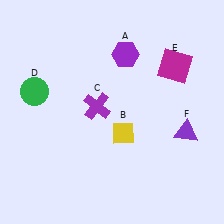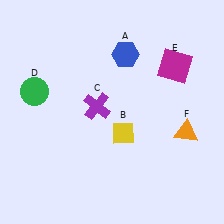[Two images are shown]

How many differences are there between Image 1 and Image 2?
There are 2 differences between the two images.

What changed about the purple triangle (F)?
In Image 1, F is purple. In Image 2, it changed to orange.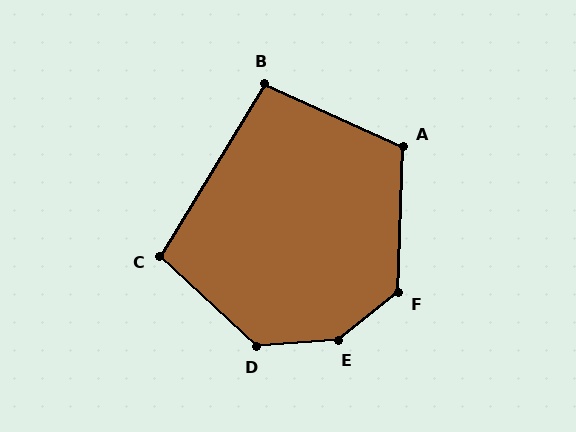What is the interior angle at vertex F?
Approximately 131 degrees (obtuse).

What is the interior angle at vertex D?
Approximately 133 degrees (obtuse).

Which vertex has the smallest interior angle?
B, at approximately 97 degrees.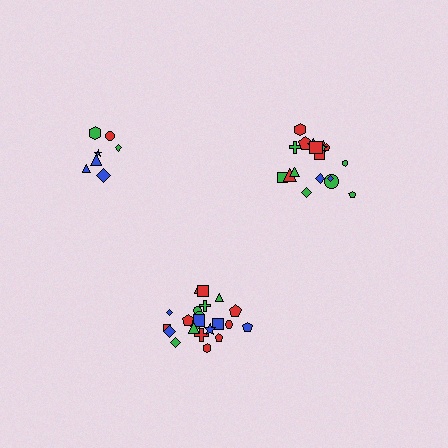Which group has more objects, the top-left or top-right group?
The top-right group.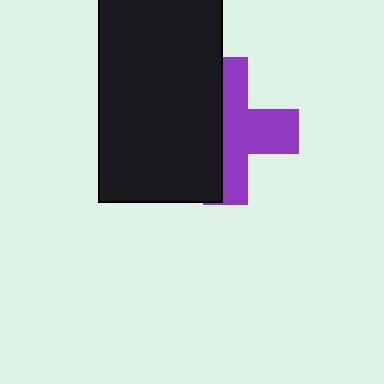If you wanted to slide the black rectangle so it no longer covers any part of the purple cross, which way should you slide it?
Slide it left — that is the most direct way to separate the two shapes.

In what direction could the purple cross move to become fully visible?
The purple cross could move right. That would shift it out from behind the black rectangle entirely.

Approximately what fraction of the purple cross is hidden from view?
Roughly 47% of the purple cross is hidden behind the black rectangle.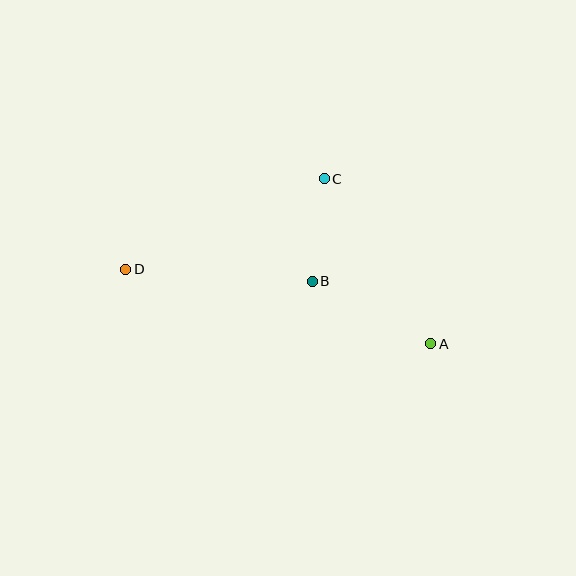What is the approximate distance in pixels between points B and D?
The distance between B and D is approximately 187 pixels.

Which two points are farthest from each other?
Points A and D are farthest from each other.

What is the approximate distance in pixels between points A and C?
The distance between A and C is approximately 196 pixels.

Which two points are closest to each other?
Points B and C are closest to each other.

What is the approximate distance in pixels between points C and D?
The distance between C and D is approximately 218 pixels.